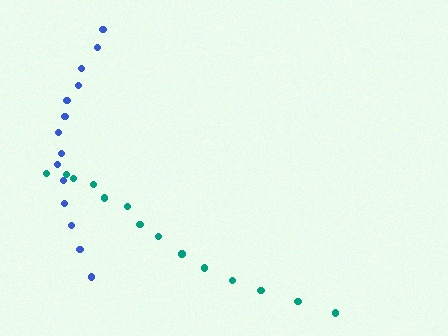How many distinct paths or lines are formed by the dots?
There are 2 distinct paths.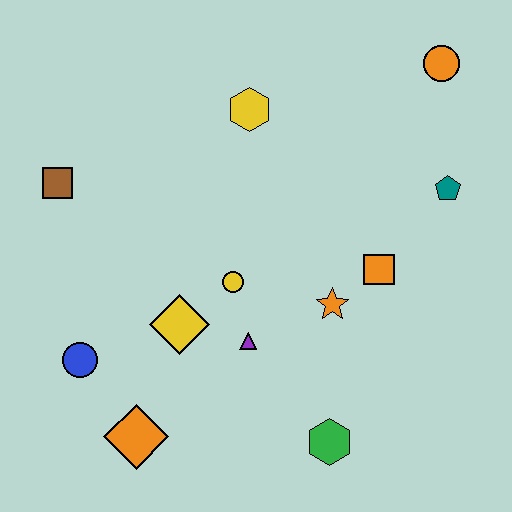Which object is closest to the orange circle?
The teal pentagon is closest to the orange circle.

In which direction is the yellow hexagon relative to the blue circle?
The yellow hexagon is above the blue circle.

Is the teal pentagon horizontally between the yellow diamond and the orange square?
No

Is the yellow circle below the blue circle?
No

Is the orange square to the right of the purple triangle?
Yes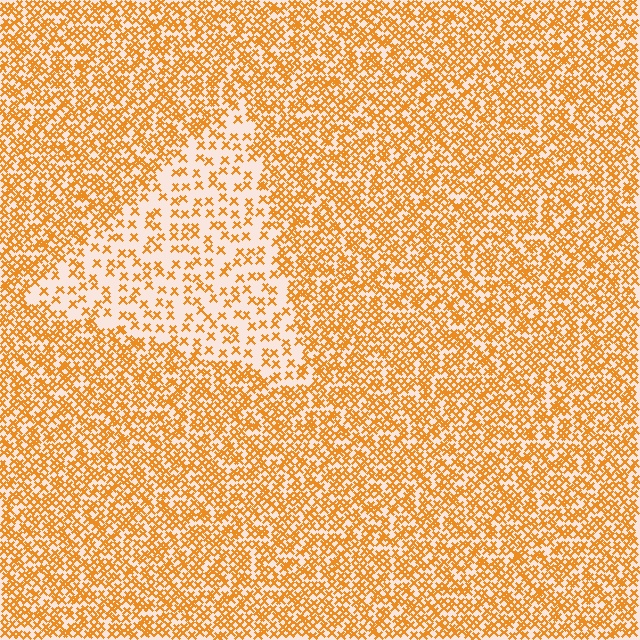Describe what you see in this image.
The image contains small orange elements arranged at two different densities. A triangle-shaped region is visible where the elements are less densely packed than the surrounding area.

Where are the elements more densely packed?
The elements are more densely packed outside the triangle boundary.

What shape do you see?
I see a triangle.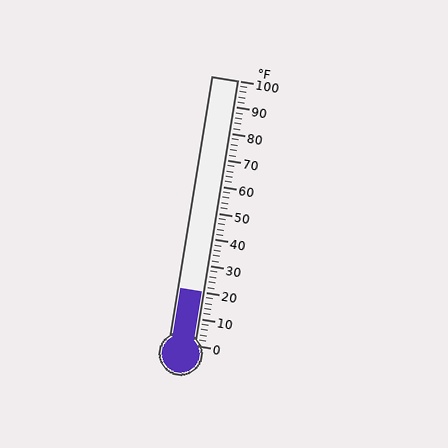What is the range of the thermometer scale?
The thermometer scale ranges from 0°F to 100°F.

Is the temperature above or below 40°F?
The temperature is below 40°F.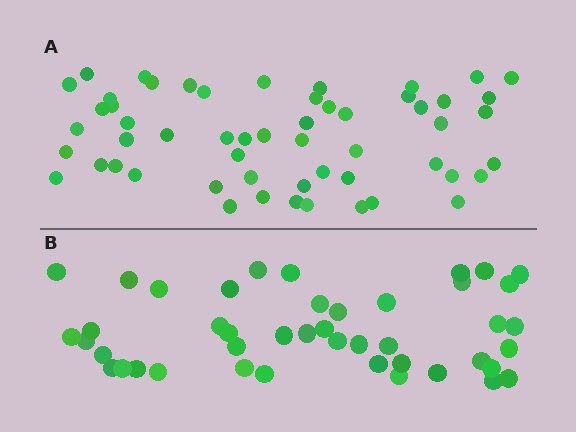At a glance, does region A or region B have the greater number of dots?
Region A (the top region) has more dots.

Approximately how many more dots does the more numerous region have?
Region A has roughly 12 or so more dots than region B.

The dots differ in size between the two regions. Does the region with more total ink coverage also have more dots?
No. Region B has more total ink coverage because its dots are larger, but region A actually contains more individual dots. Total area can be misleading — the number of items is what matters here.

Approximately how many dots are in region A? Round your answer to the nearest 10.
About 60 dots. (The exact count is 55, which rounds to 60.)